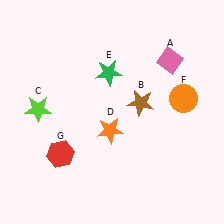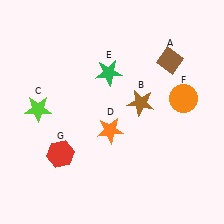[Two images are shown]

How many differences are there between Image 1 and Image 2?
There is 1 difference between the two images.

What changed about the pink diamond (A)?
In Image 1, A is pink. In Image 2, it changed to brown.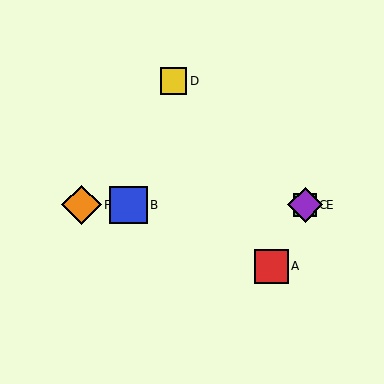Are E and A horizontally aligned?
No, E is at y≈205 and A is at y≈266.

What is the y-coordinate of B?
Object B is at y≈205.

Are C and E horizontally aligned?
Yes, both are at y≈205.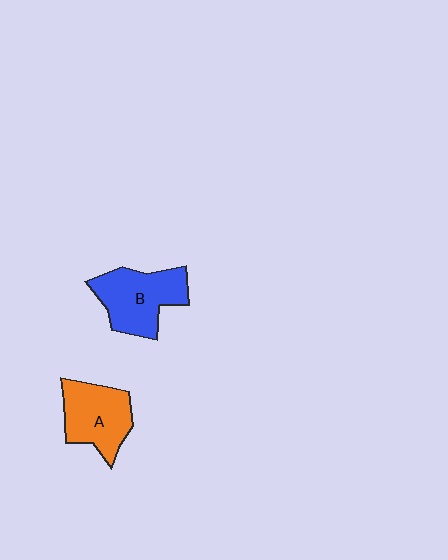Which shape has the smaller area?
Shape A (orange).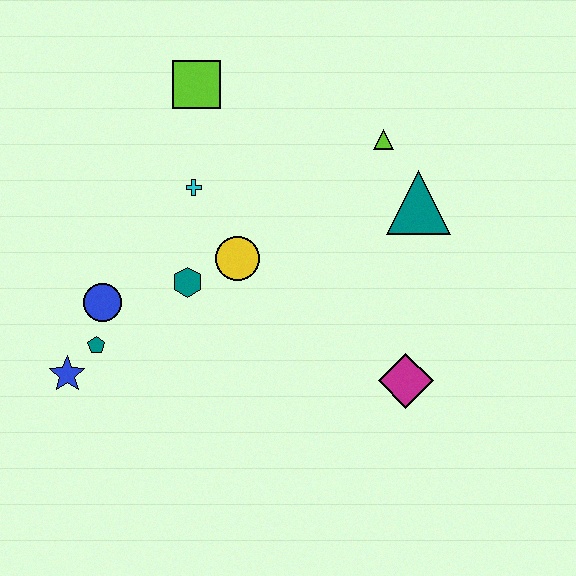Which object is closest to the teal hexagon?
The yellow circle is closest to the teal hexagon.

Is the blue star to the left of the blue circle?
Yes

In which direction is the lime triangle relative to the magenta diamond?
The lime triangle is above the magenta diamond.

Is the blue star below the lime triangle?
Yes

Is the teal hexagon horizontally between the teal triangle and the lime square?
No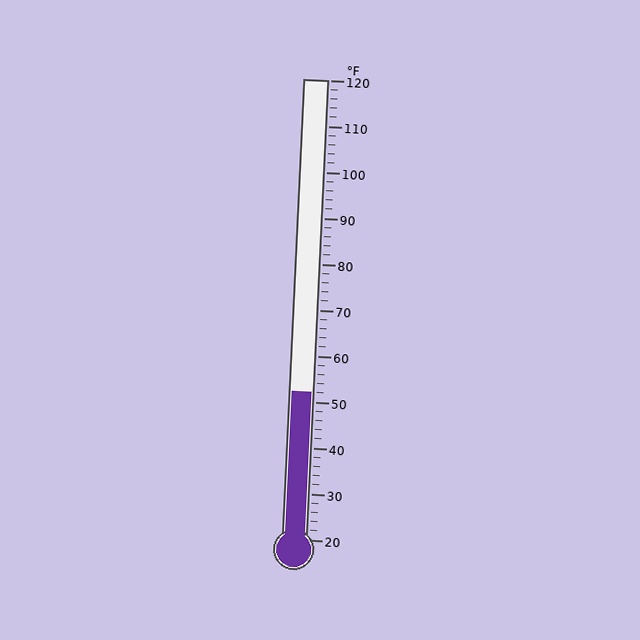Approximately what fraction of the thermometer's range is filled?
The thermometer is filled to approximately 30% of its range.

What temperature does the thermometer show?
The thermometer shows approximately 52°F.